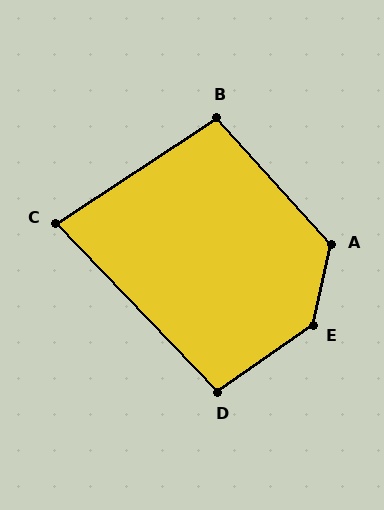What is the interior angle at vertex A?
Approximately 125 degrees (obtuse).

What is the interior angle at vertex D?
Approximately 98 degrees (obtuse).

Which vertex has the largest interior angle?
E, at approximately 138 degrees.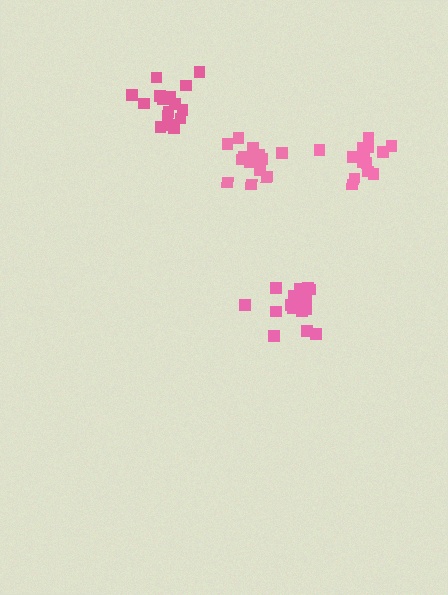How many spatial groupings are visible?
There are 4 spatial groupings.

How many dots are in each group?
Group 1: 18 dots, Group 2: 16 dots, Group 3: 14 dots, Group 4: 16 dots (64 total).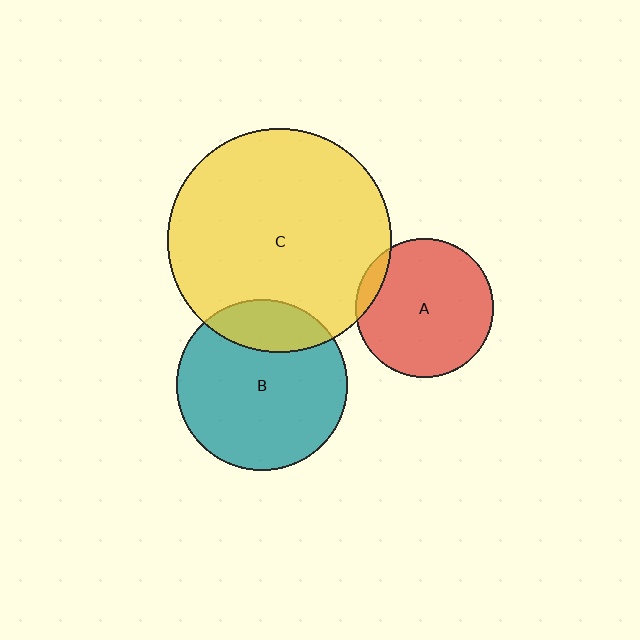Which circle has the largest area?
Circle C (yellow).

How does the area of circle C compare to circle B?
Approximately 1.7 times.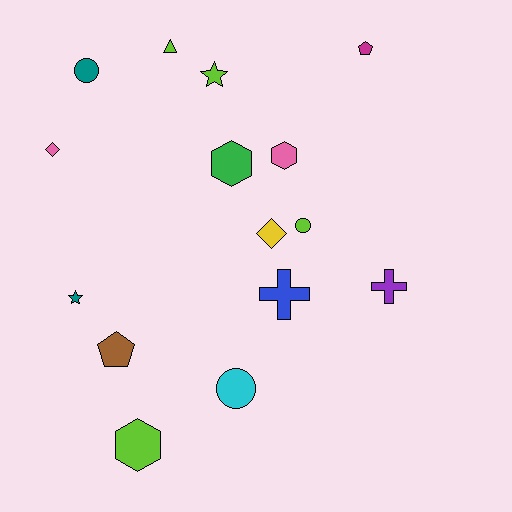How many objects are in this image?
There are 15 objects.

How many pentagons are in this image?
There are 2 pentagons.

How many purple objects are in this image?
There is 1 purple object.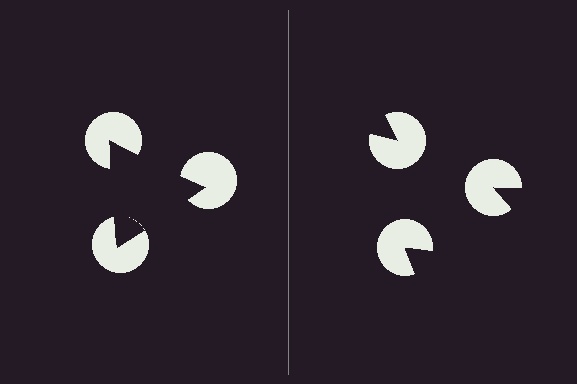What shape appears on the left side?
An illusory triangle.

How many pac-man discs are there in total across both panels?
6 — 3 on each side.